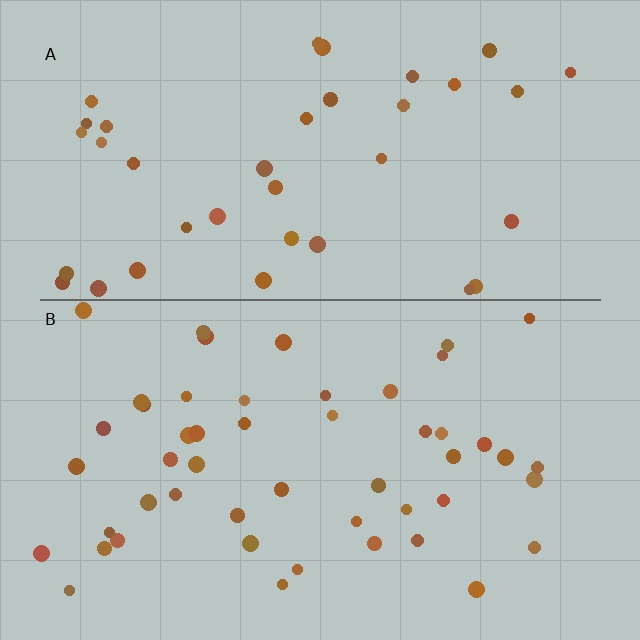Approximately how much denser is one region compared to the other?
Approximately 1.3× — region B over region A.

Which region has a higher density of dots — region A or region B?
B (the bottom).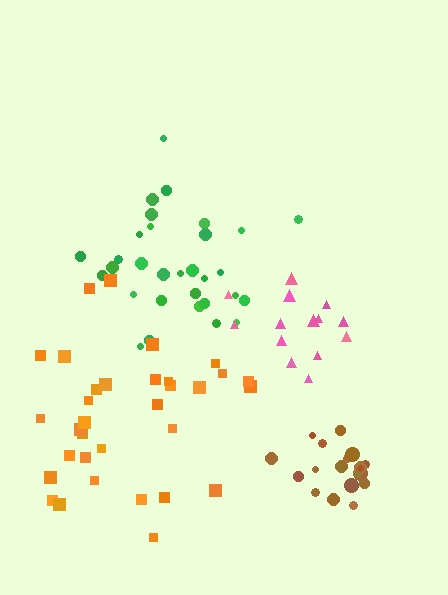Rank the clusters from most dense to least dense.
brown, green, pink, orange.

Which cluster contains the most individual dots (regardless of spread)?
Orange (33).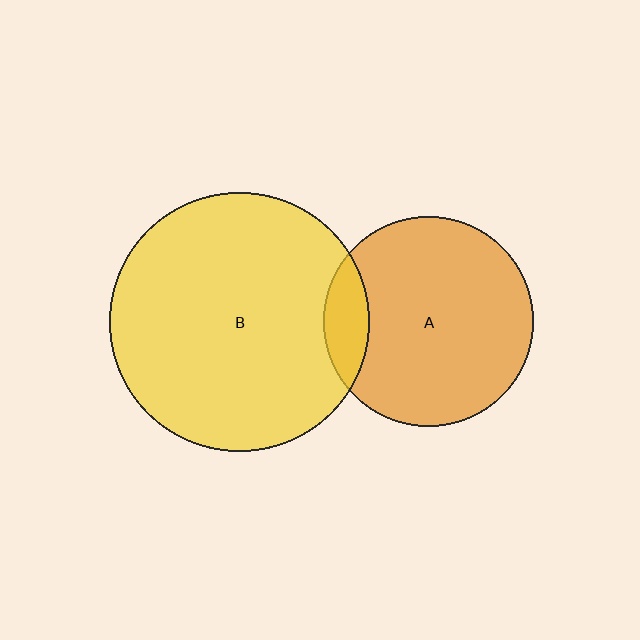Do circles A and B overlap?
Yes.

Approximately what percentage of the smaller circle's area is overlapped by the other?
Approximately 15%.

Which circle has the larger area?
Circle B (yellow).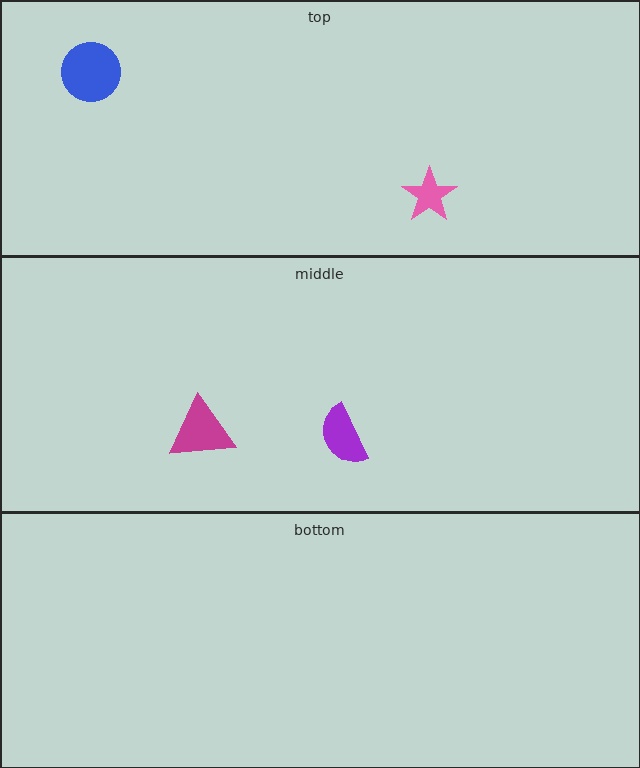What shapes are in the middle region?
The purple semicircle, the magenta triangle.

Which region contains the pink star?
The top region.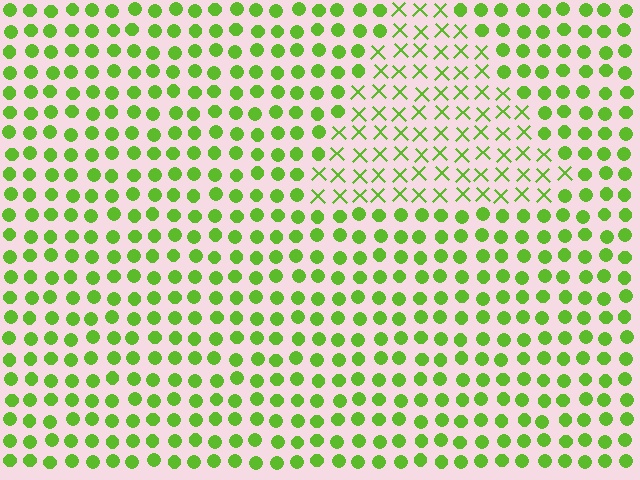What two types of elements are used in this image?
The image uses X marks inside the triangle region and circles outside it.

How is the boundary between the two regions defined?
The boundary is defined by a change in element shape: X marks inside vs. circles outside. All elements share the same color and spacing.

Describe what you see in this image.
The image is filled with small lime elements arranged in a uniform grid. A triangle-shaped region contains X marks, while the surrounding area contains circles. The boundary is defined purely by the change in element shape.